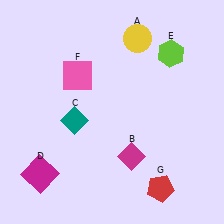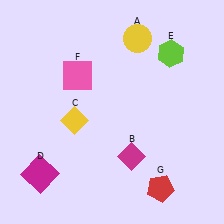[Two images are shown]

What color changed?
The diamond (C) changed from teal in Image 1 to yellow in Image 2.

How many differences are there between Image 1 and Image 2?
There is 1 difference between the two images.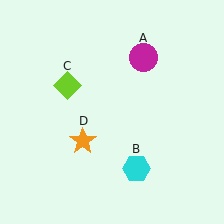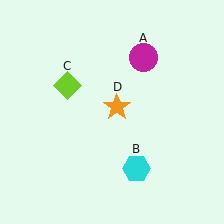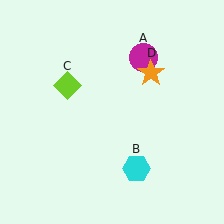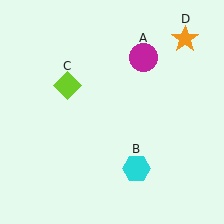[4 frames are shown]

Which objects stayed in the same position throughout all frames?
Magenta circle (object A) and cyan hexagon (object B) and lime diamond (object C) remained stationary.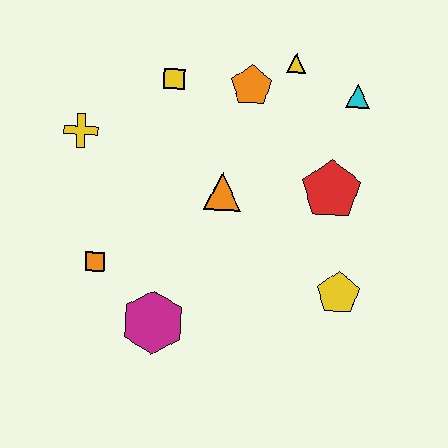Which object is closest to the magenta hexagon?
The orange square is closest to the magenta hexagon.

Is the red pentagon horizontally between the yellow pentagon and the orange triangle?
Yes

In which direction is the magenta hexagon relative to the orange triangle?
The magenta hexagon is below the orange triangle.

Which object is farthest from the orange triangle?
The cyan triangle is farthest from the orange triangle.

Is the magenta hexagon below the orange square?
Yes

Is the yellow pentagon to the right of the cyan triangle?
No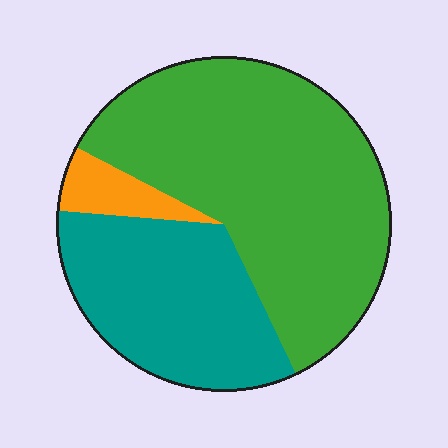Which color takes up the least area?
Orange, at roughly 5%.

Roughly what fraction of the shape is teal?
Teal takes up about one third (1/3) of the shape.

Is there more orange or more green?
Green.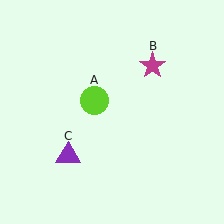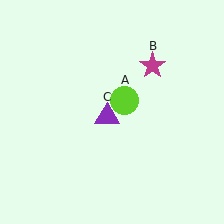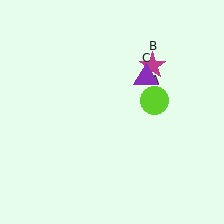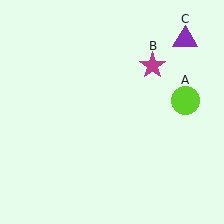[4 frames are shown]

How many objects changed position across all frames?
2 objects changed position: lime circle (object A), purple triangle (object C).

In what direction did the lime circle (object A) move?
The lime circle (object A) moved right.